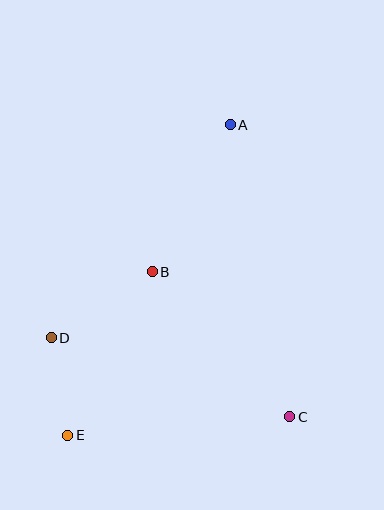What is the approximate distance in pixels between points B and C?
The distance between B and C is approximately 200 pixels.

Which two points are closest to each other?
Points D and E are closest to each other.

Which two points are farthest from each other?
Points A and E are farthest from each other.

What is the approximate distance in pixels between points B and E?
The distance between B and E is approximately 184 pixels.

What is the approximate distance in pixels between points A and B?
The distance between A and B is approximately 166 pixels.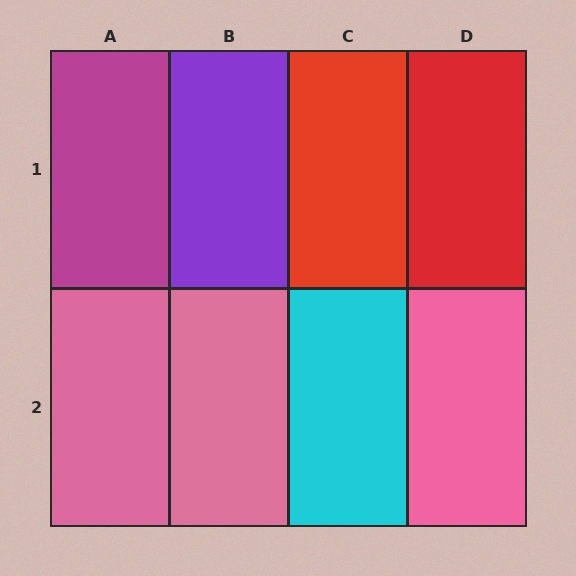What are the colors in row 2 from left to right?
Pink, pink, cyan, pink.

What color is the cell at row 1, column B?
Purple.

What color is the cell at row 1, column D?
Red.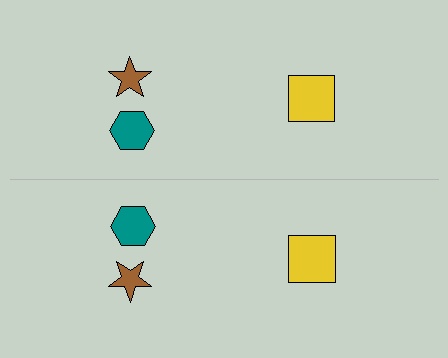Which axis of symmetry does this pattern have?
The pattern has a horizontal axis of symmetry running through the center of the image.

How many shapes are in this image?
There are 6 shapes in this image.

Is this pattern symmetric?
Yes, this pattern has bilateral (reflection) symmetry.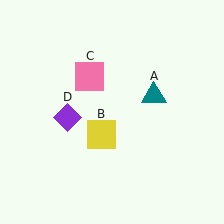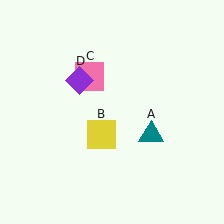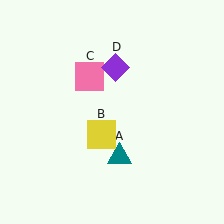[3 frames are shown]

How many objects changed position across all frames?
2 objects changed position: teal triangle (object A), purple diamond (object D).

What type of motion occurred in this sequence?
The teal triangle (object A), purple diamond (object D) rotated clockwise around the center of the scene.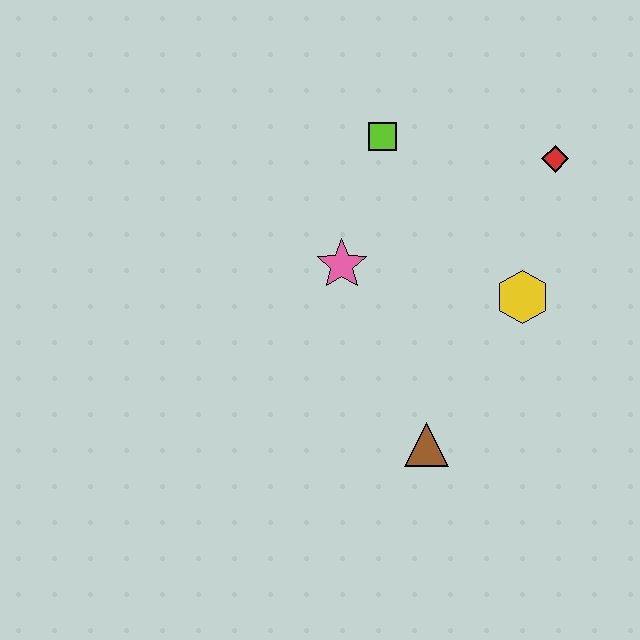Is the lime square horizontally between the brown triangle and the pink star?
Yes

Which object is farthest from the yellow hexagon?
The lime square is farthest from the yellow hexagon.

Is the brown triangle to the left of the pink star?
No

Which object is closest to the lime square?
The pink star is closest to the lime square.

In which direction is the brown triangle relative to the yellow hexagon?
The brown triangle is below the yellow hexagon.